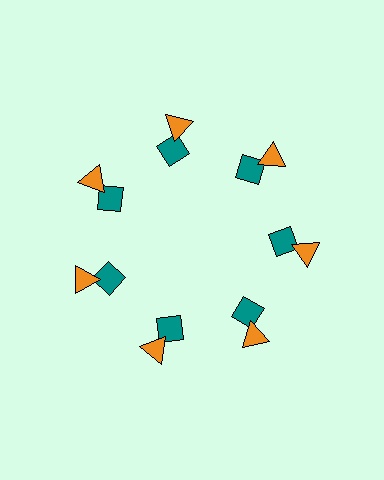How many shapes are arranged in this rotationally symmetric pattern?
There are 14 shapes, arranged in 7 groups of 2.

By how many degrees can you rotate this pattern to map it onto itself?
The pattern maps onto itself every 51 degrees of rotation.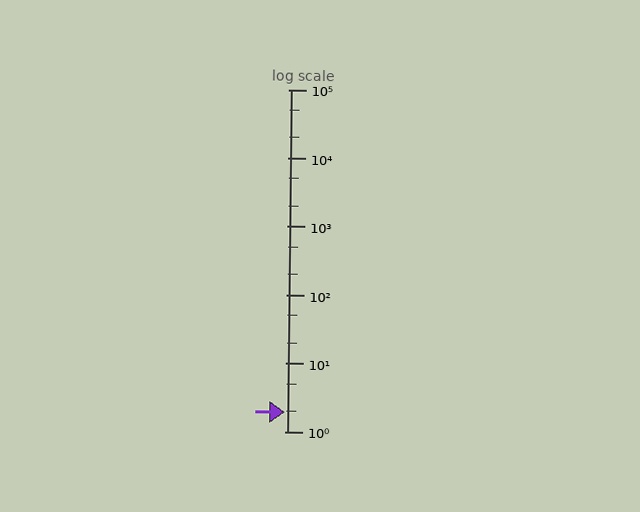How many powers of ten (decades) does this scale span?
The scale spans 5 decades, from 1 to 100000.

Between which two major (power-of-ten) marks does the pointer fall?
The pointer is between 1 and 10.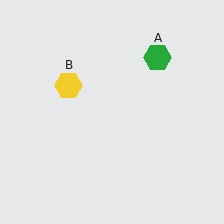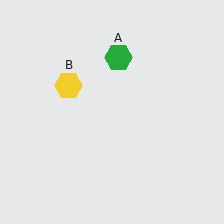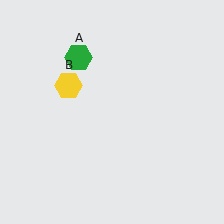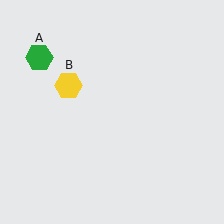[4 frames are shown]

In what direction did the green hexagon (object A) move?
The green hexagon (object A) moved left.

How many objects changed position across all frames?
1 object changed position: green hexagon (object A).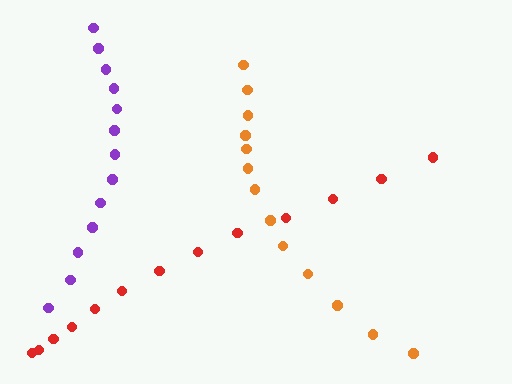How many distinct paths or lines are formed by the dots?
There are 3 distinct paths.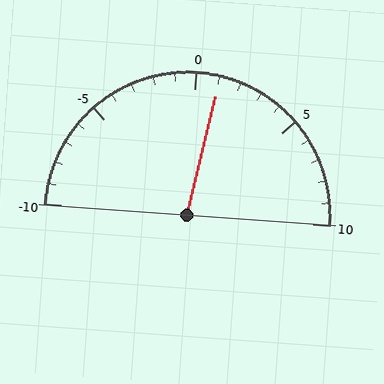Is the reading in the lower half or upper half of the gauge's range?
The reading is in the upper half of the range (-10 to 10).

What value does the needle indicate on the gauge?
The needle indicates approximately 1.